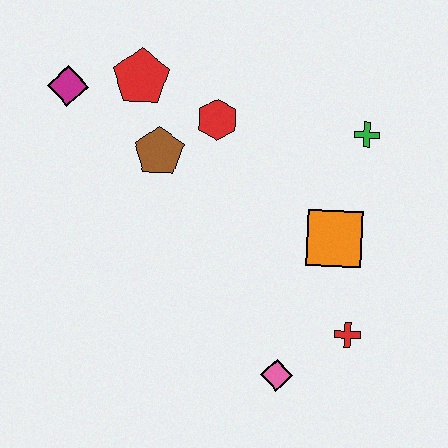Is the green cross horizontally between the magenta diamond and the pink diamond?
No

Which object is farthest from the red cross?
The magenta diamond is farthest from the red cross.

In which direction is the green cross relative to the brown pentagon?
The green cross is to the right of the brown pentagon.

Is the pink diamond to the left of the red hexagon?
No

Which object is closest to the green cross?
The orange square is closest to the green cross.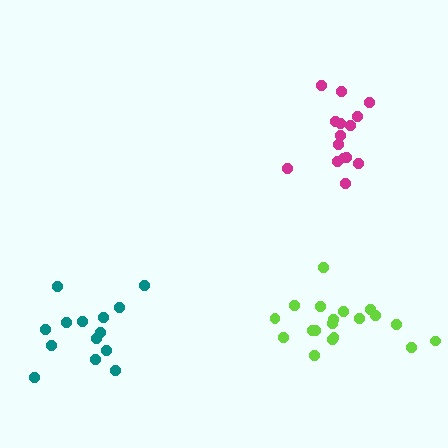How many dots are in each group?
Group 1: 14 dots, Group 2: 15 dots, Group 3: 19 dots (48 total).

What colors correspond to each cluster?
The clusters are colored: teal, magenta, lime.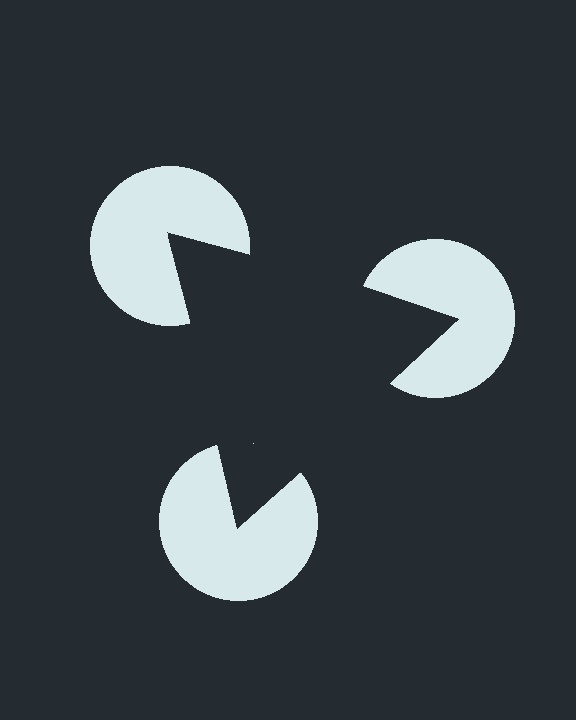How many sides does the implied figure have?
3 sides.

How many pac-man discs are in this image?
There are 3 — one at each vertex of the illusory triangle.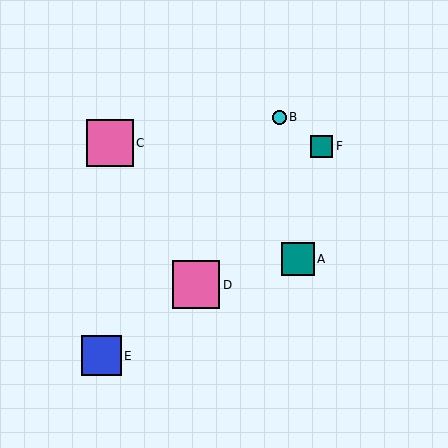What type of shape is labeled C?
Shape C is a pink square.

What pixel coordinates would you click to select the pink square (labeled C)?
Click at (110, 143) to select the pink square C.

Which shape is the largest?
The pink square (labeled D) is the largest.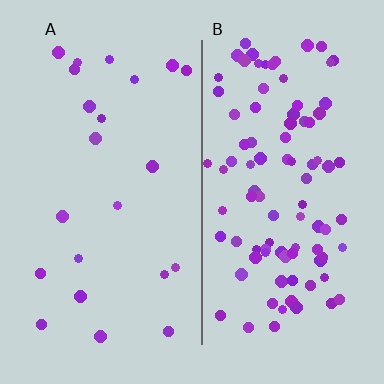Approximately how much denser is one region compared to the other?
Approximately 4.3× — region B over region A.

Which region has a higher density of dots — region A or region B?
B (the right).